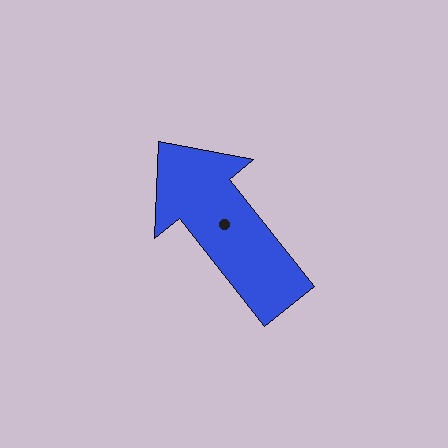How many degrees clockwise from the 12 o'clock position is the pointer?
Approximately 322 degrees.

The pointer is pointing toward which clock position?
Roughly 11 o'clock.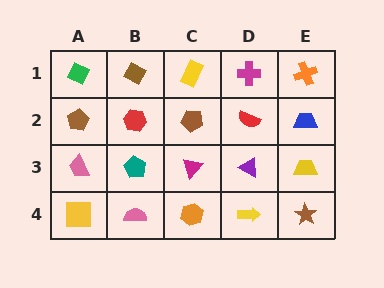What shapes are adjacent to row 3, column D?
A red semicircle (row 2, column D), a yellow arrow (row 4, column D), a magenta triangle (row 3, column C), a yellow trapezoid (row 3, column E).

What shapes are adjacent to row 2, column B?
A brown diamond (row 1, column B), a teal pentagon (row 3, column B), a brown pentagon (row 2, column A), a brown pentagon (row 2, column C).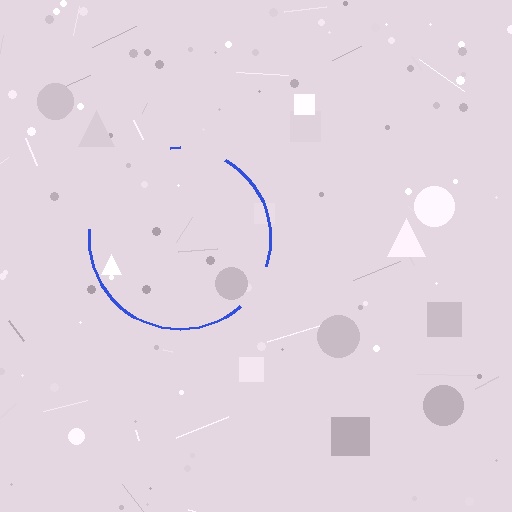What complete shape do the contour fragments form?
The contour fragments form a circle.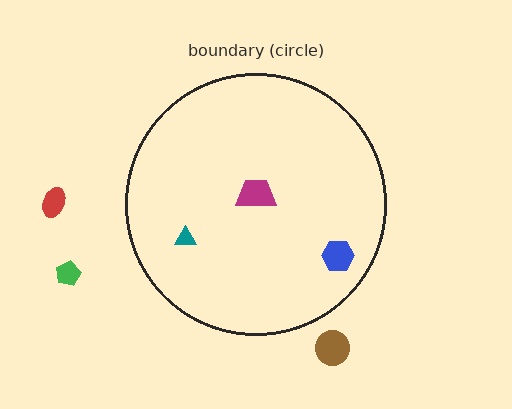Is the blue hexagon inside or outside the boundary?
Inside.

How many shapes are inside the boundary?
3 inside, 3 outside.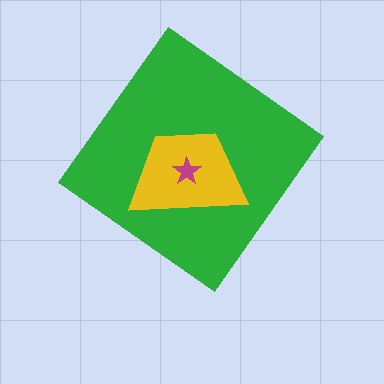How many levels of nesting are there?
3.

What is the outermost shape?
The green diamond.